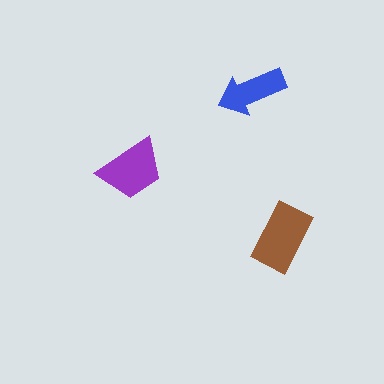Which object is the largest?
The brown rectangle.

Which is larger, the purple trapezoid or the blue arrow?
The purple trapezoid.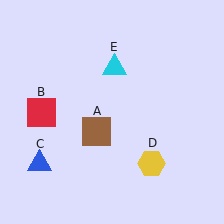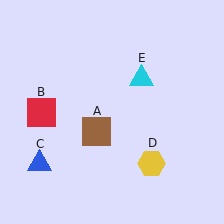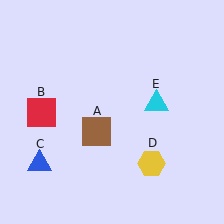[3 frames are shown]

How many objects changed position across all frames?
1 object changed position: cyan triangle (object E).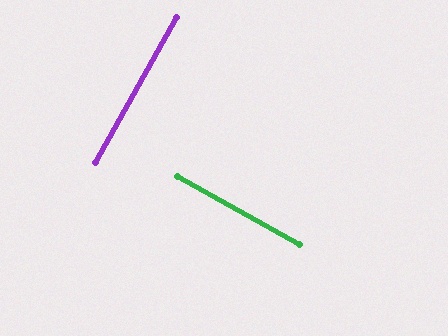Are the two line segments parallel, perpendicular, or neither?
Perpendicular — they meet at approximately 90°.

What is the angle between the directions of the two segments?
Approximately 90 degrees.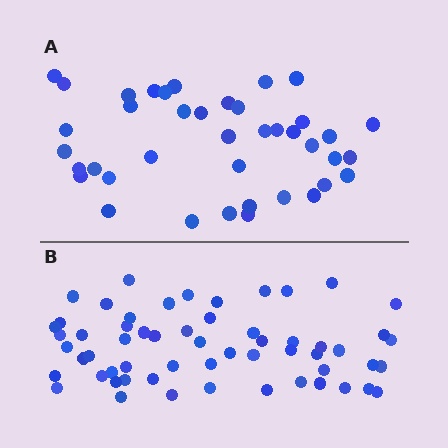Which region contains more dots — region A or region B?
Region B (the bottom region) has more dots.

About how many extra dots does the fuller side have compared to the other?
Region B has approximately 20 more dots than region A.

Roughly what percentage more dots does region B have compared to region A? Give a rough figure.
About 45% more.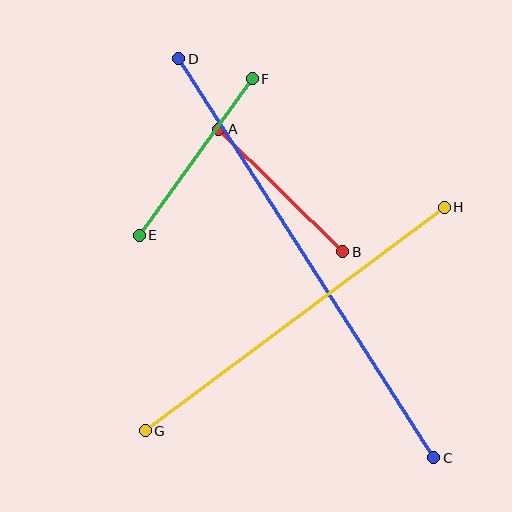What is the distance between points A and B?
The distance is approximately 174 pixels.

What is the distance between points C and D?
The distance is approximately 474 pixels.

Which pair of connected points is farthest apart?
Points C and D are farthest apart.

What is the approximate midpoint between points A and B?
The midpoint is at approximately (281, 190) pixels.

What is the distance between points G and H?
The distance is approximately 373 pixels.